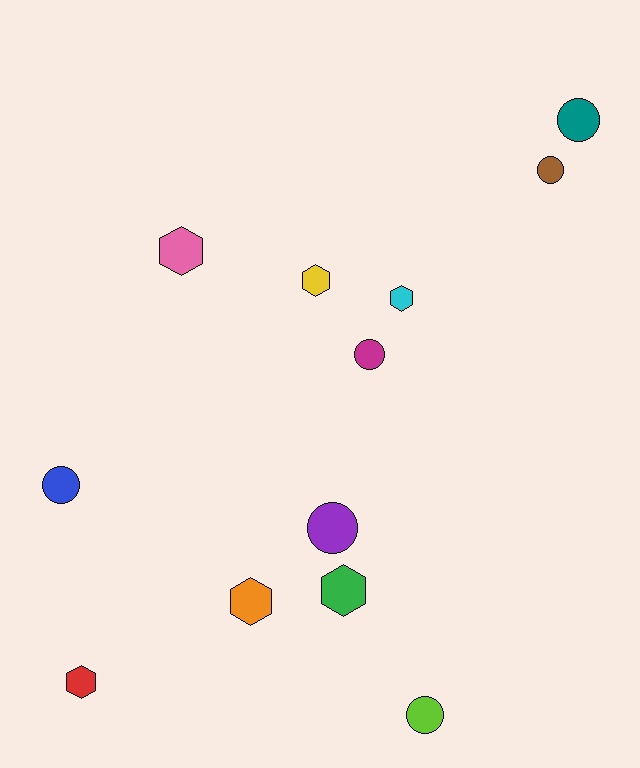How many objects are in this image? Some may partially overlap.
There are 12 objects.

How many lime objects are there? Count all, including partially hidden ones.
There is 1 lime object.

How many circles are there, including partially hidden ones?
There are 6 circles.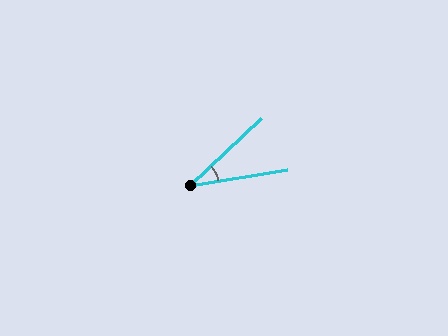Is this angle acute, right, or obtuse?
It is acute.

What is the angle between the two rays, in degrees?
Approximately 34 degrees.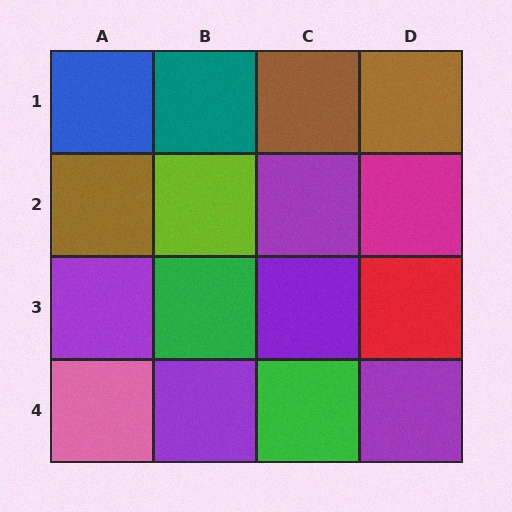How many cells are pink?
1 cell is pink.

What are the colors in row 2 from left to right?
Brown, lime, purple, magenta.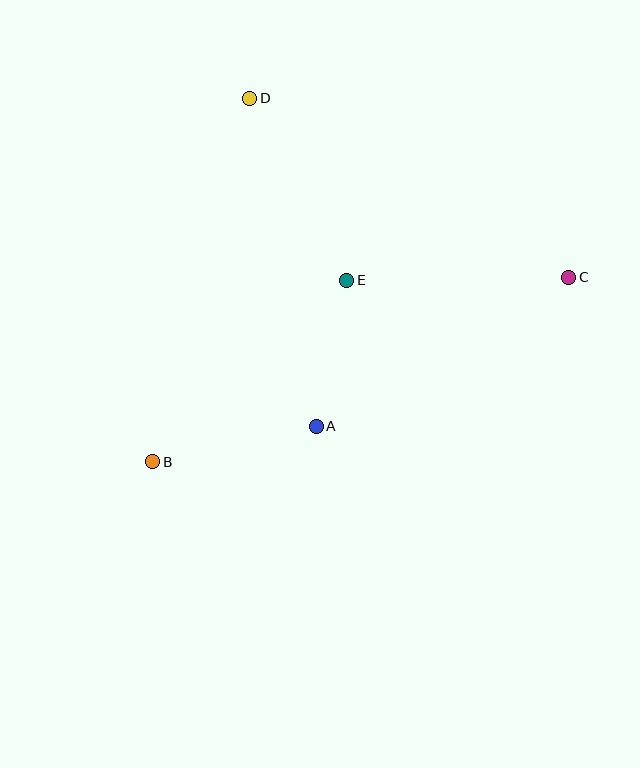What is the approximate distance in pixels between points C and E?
The distance between C and E is approximately 222 pixels.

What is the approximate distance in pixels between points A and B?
The distance between A and B is approximately 167 pixels.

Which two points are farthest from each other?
Points B and C are farthest from each other.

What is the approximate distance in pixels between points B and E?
The distance between B and E is approximately 266 pixels.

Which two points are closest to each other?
Points A and E are closest to each other.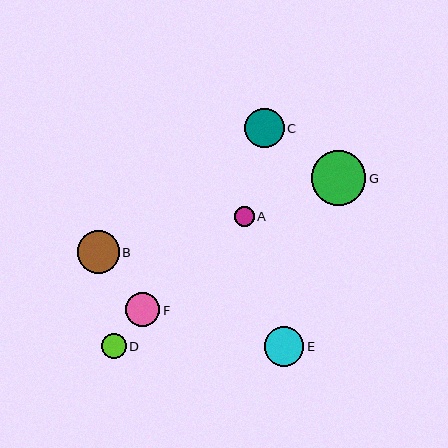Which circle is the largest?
Circle G is the largest with a size of approximately 54 pixels.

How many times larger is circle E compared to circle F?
Circle E is approximately 1.2 times the size of circle F.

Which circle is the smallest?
Circle A is the smallest with a size of approximately 20 pixels.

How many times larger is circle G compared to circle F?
Circle G is approximately 1.6 times the size of circle F.